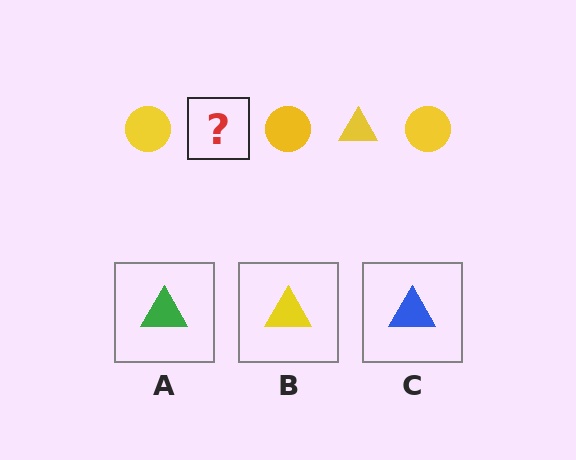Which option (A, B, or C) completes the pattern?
B.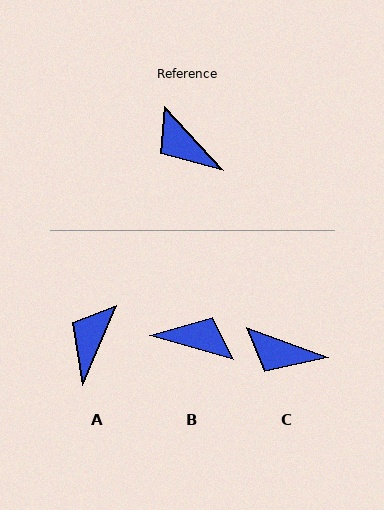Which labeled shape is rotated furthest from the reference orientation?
B, about 149 degrees away.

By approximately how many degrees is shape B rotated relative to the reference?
Approximately 149 degrees clockwise.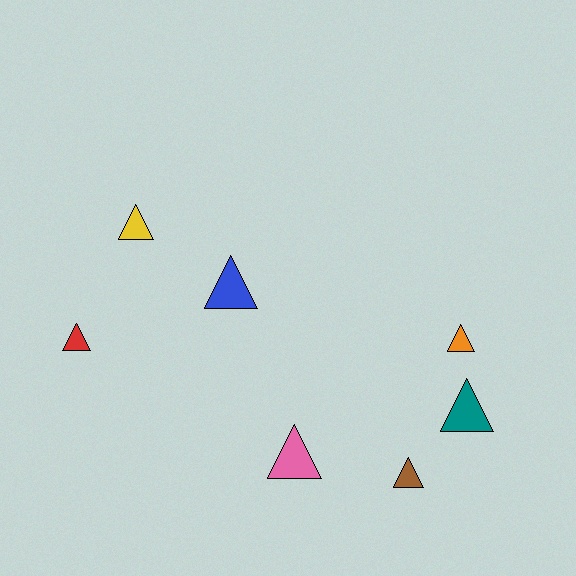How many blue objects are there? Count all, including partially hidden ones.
There is 1 blue object.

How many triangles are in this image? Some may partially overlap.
There are 7 triangles.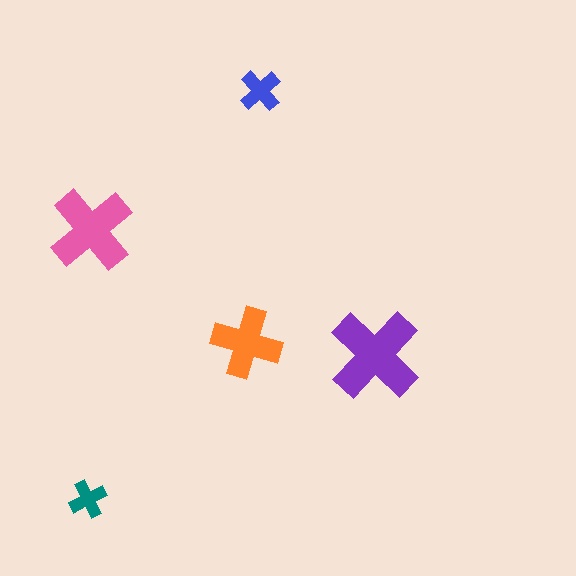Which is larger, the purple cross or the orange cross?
The purple one.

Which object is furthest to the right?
The purple cross is rightmost.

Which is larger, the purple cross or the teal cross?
The purple one.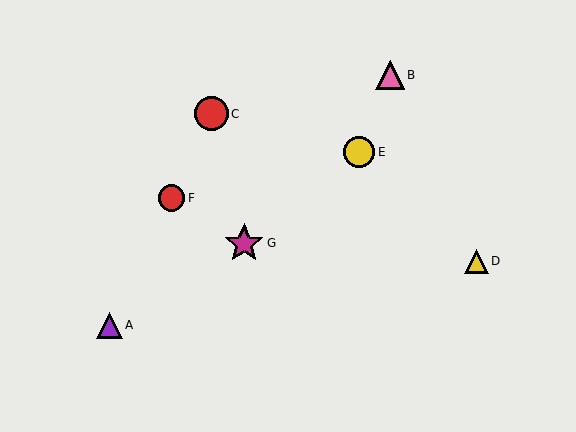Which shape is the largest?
The magenta star (labeled G) is the largest.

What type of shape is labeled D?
Shape D is a yellow triangle.